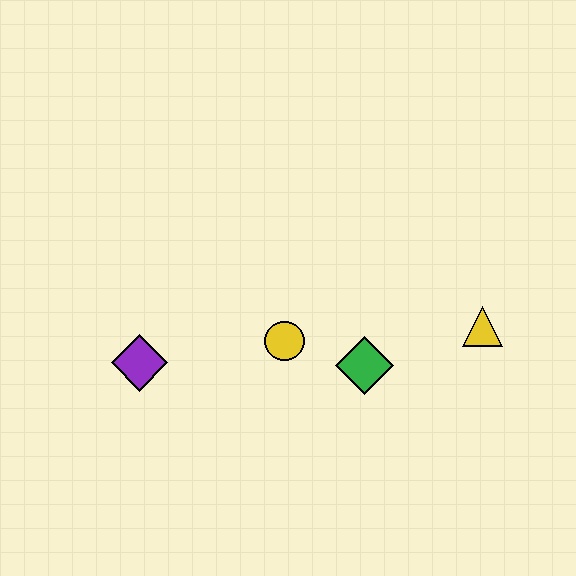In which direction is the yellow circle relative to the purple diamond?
The yellow circle is to the right of the purple diamond.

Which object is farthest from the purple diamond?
The yellow triangle is farthest from the purple diamond.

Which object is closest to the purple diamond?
The yellow circle is closest to the purple diamond.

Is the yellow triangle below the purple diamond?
No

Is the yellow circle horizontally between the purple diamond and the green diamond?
Yes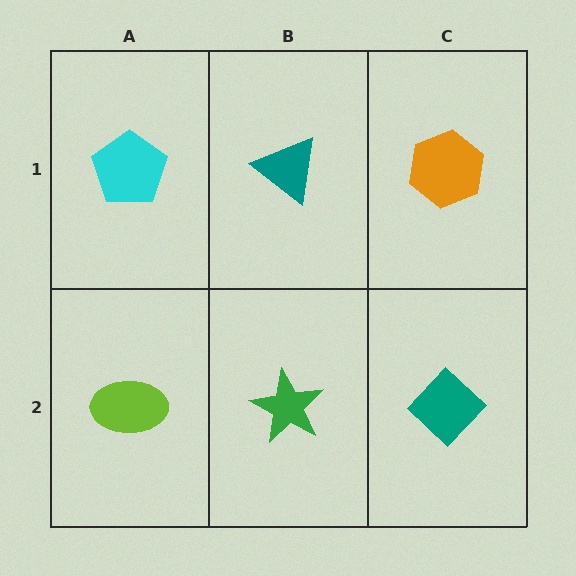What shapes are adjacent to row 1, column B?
A green star (row 2, column B), a cyan pentagon (row 1, column A), an orange hexagon (row 1, column C).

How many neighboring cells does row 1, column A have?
2.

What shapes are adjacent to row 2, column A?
A cyan pentagon (row 1, column A), a green star (row 2, column B).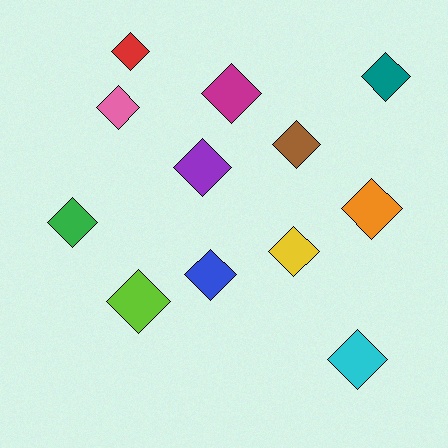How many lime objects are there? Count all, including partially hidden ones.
There is 1 lime object.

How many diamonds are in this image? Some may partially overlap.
There are 12 diamonds.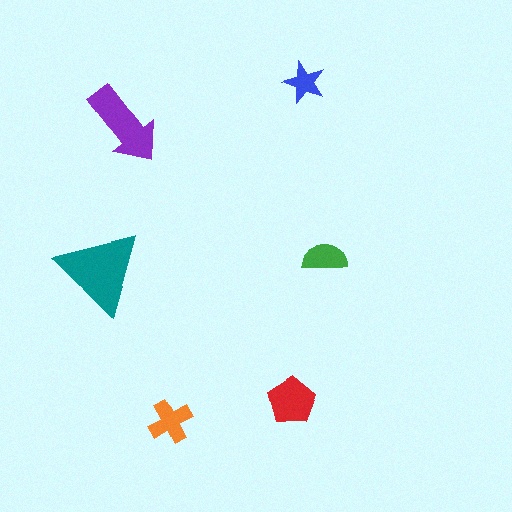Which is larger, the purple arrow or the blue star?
The purple arrow.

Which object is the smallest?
The blue star.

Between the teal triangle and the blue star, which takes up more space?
The teal triangle.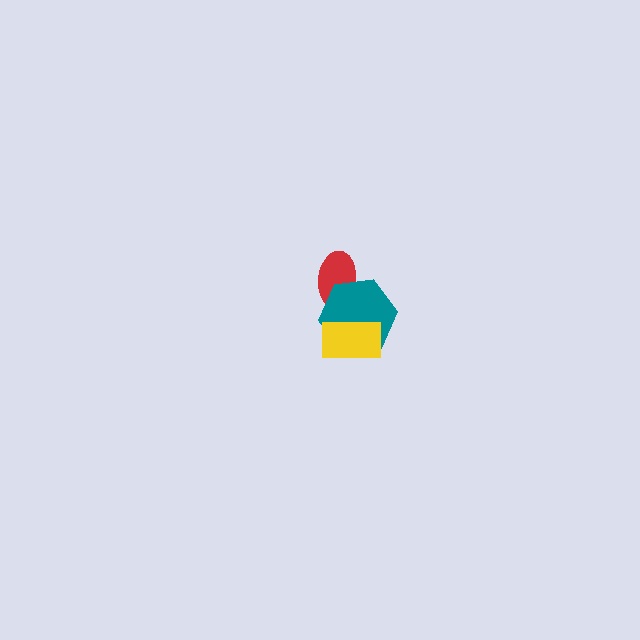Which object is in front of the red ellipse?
The teal hexagon is in front of the red ellipse.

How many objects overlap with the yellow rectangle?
1 object overlaps with the yellow rectangle.